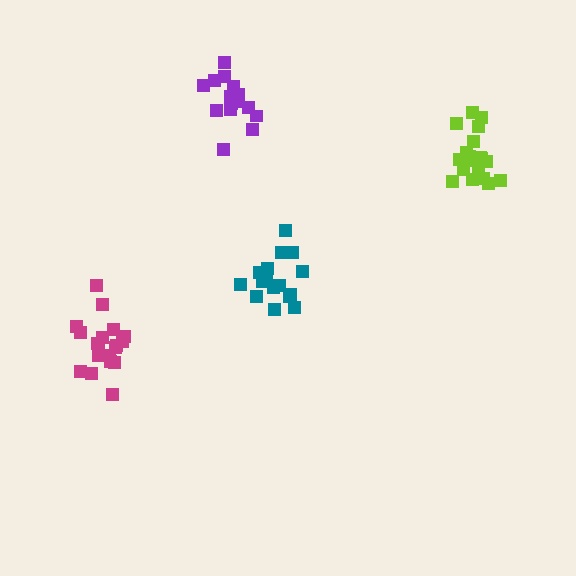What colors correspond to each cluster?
The clusters are colored: teal, lime, purple, magenta.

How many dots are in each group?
Group 1: 16 dots, Group 2: 19 dots, Group 3: 15 dots, Group 4: 19 dots (69 total).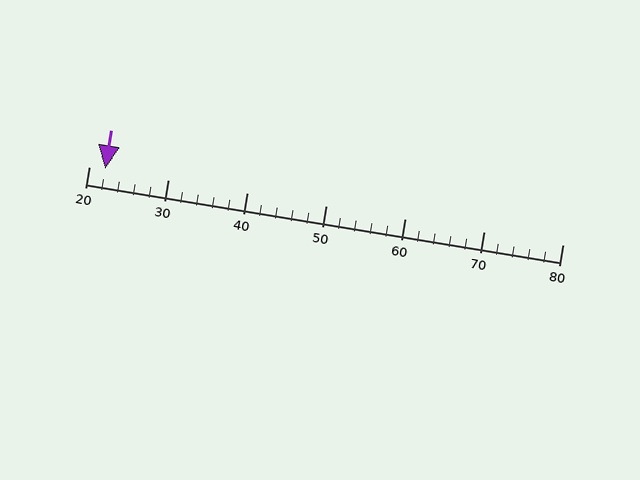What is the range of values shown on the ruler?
The ruler shows values from 20 to 80.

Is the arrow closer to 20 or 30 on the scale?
The arrow is closer to 20.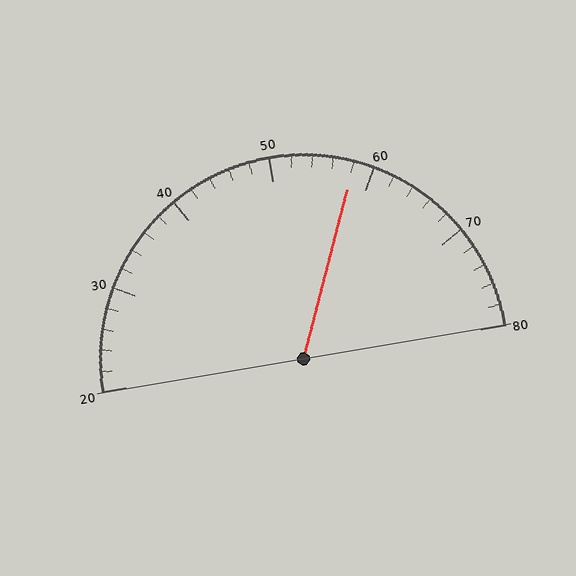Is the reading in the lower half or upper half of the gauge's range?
The reading is in the upper half of the range (20 to 80).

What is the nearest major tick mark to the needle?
The nearest major tick mark is 60.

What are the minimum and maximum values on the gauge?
The gauge ranges from 20 to 80.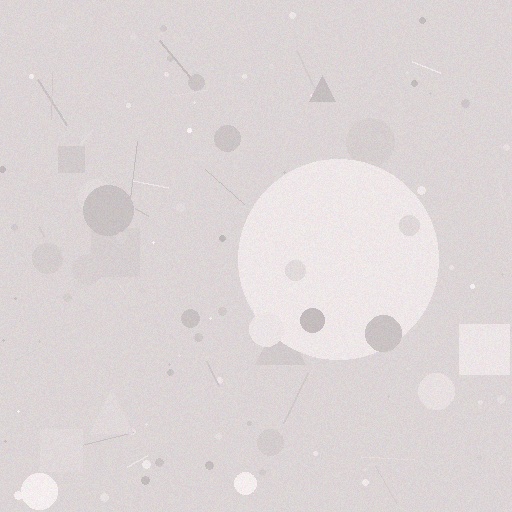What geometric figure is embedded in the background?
A circle is embedded in the background.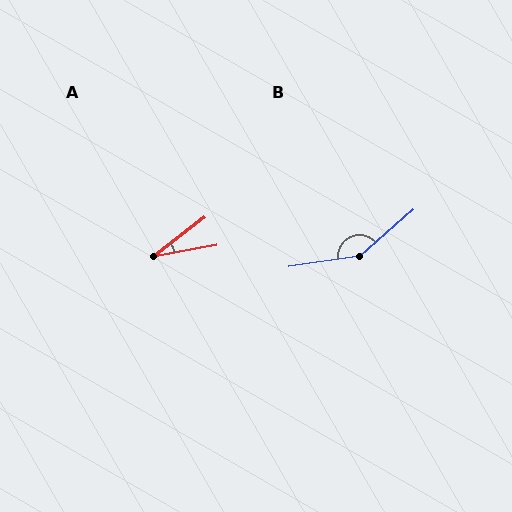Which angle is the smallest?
A, at approximately 28 degrees.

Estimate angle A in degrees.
Approximately 28 degrees.